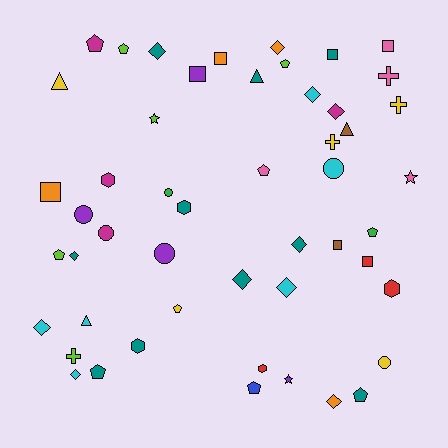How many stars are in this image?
There are 3 stars.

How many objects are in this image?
There are 50 objects.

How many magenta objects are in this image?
There are 4 magenta objects.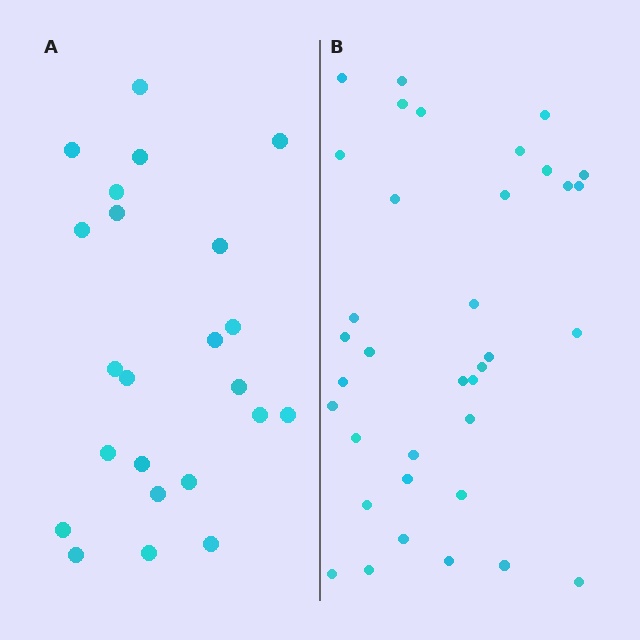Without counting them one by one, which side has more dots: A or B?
Region B (the right region) has more dots.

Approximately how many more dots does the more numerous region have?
Region B has approximately 15 more dots than region A.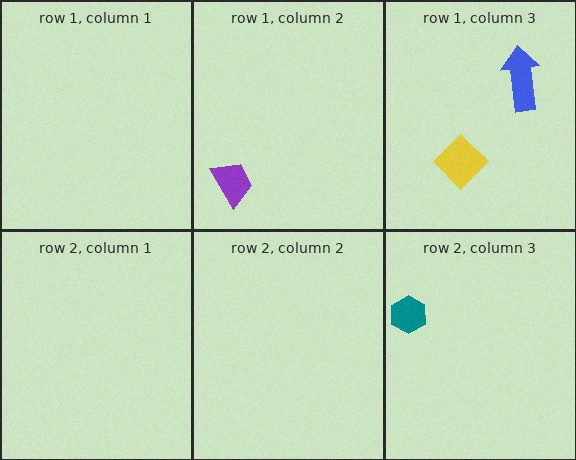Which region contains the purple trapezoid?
The row 1, column 2 region.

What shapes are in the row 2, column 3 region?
The teal hexagon.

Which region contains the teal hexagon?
The row 2, column 3 region.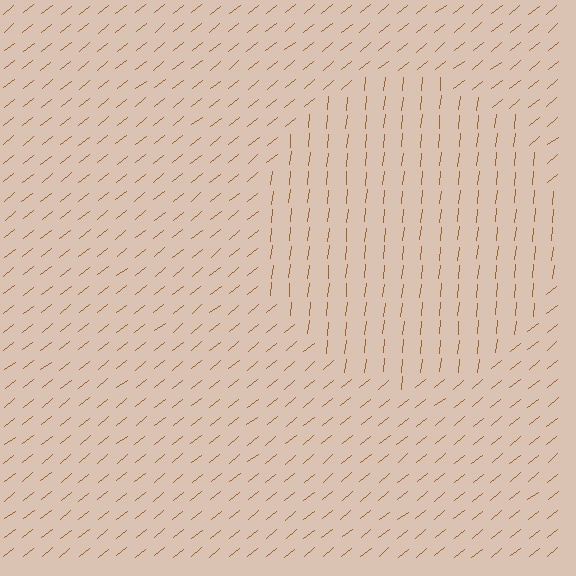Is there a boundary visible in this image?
Yes, there is a texture boundary formed by a change in line orientation.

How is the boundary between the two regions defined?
The boundary is defined purely by a change in line orientation (approximately 45 degrees difference). All lines are the same color and thickness.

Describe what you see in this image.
The image is filled with small brown line segments. A circle region in the image has lines oriented differently from the surrounding lines, creating a visible texture boundary.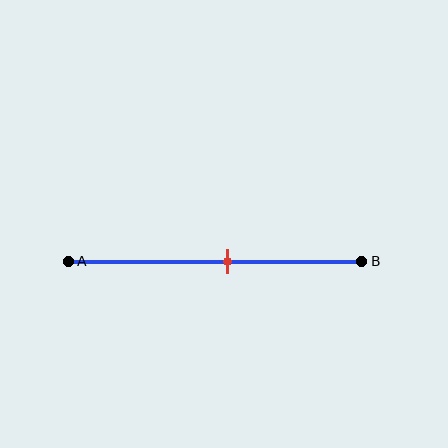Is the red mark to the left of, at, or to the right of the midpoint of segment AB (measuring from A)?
The red mark is to the right of the midpoint of segment AB.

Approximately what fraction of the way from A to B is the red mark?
The red mark is approximately 55% of the way from A to B.